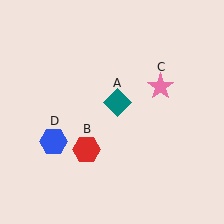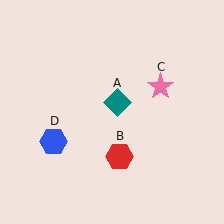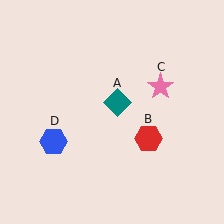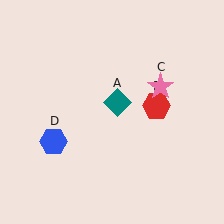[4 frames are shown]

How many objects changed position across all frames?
1 object changed position: red hexagon (object B).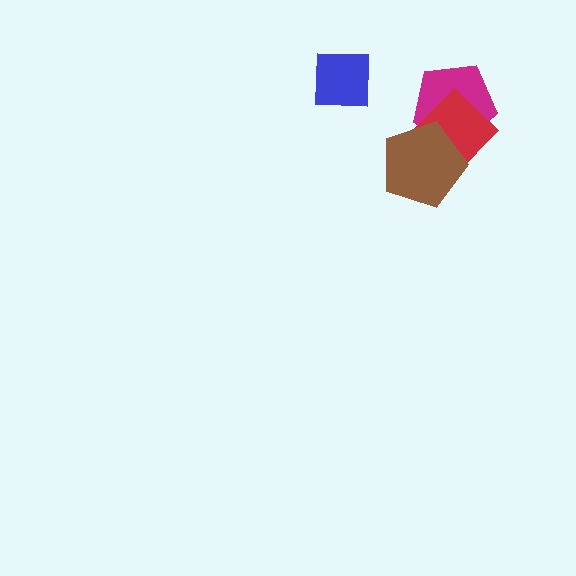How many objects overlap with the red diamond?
2 objects overlap with the red diamond.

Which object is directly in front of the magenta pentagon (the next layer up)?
The red diamond is directly in front of the magenta pentagon.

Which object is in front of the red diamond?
The brown pentagon is in front of the red diamond.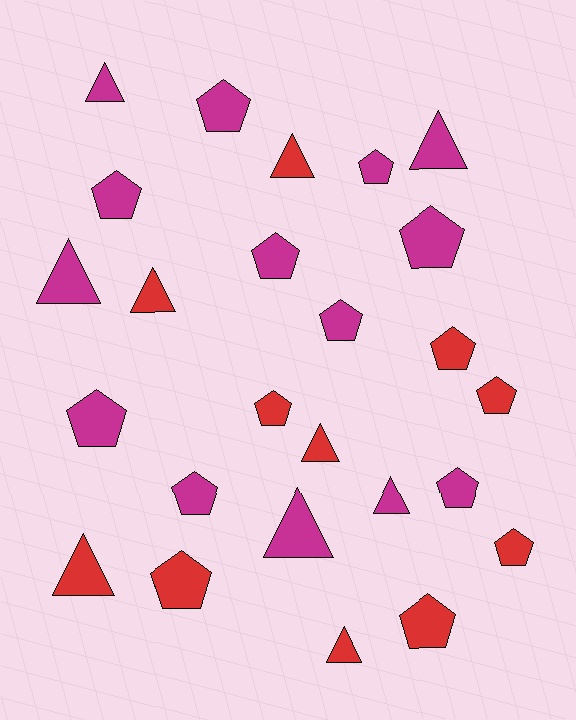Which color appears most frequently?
Magenta, with 14 objects.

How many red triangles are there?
There are 5 red triangles.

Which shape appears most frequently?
Pentagon, with 15 objects.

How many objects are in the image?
There are 25 objects.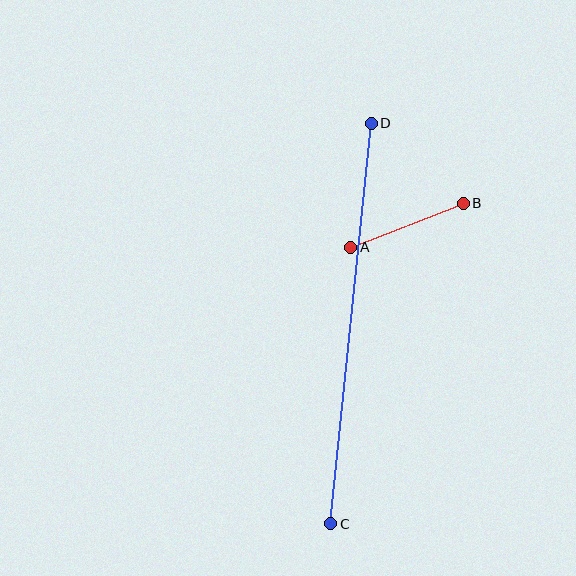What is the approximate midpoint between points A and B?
The midpoint is at approximately (407, 225) pixels.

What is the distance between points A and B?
The distance is approximately 120 pixels.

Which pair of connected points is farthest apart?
Points C and D are farthest apart.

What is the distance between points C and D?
The distance is approximately 403 pixels.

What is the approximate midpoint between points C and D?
The midpoint is at approximately (351, 324) pixels.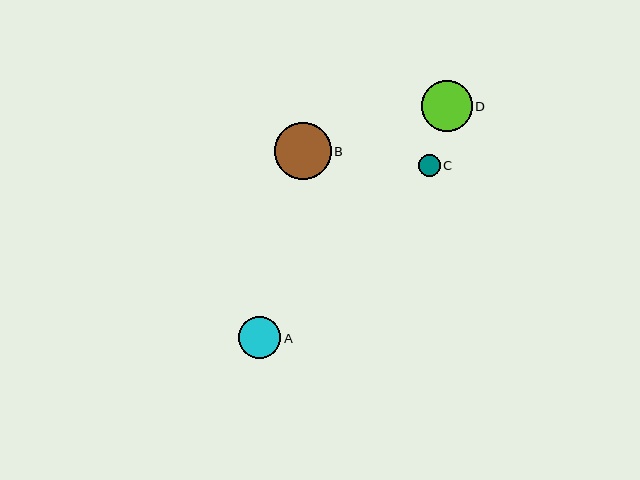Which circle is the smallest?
Circle C is the smallest with a size of approximately 22 pixels.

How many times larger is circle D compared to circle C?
Circle D is approximately 2.3 times the size of circle C.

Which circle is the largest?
Circle B is the largest with a size of approximately 56 pixels.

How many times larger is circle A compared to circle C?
Circle A is approximately 1.9 times the size of circle C.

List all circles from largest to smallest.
From largest to smallest: B, D, A, C.